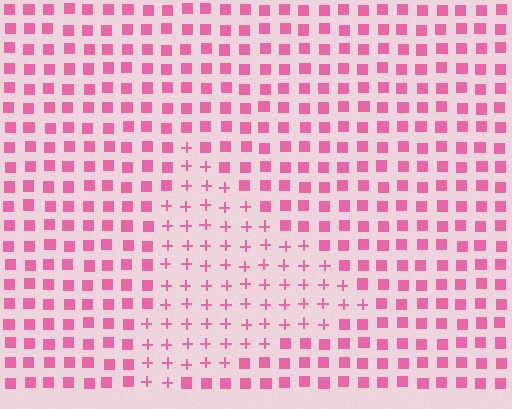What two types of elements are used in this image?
The image uses plus signs inside the triangle region and squares outside it.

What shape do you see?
I see a triangle.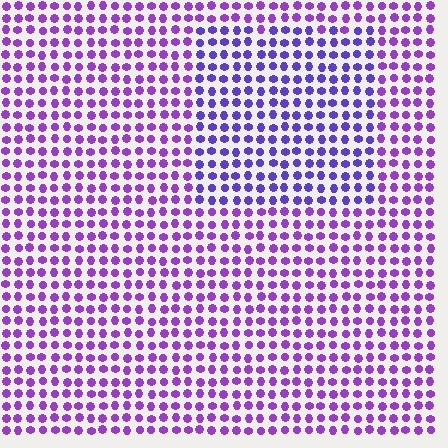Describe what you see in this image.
The image is filled with small purple elements in a uniform arrangement. A rectangle-shaped region is visible where the elements are tinted to a slightly different hue, forming a subtle color boundary.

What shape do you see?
I see a rectangle.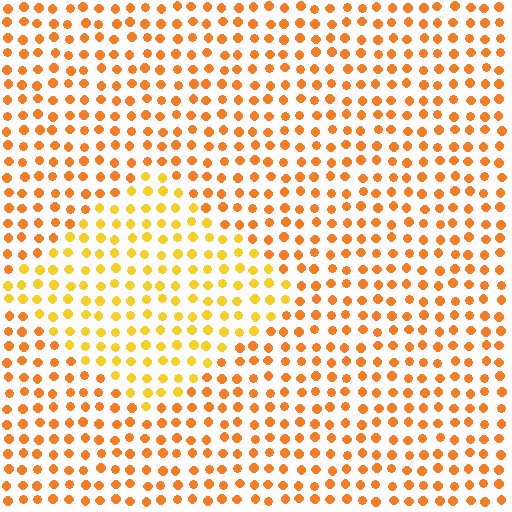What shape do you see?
I see a diamond.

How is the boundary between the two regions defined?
The boundary is defined purely by a slight shift in hue (about 24 degrees). Spacing, size, and orientation are identical on both sides.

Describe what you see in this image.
The image is filled with small orange elements in a uniform arrangement. A diamond-shaped region is visible where the elements are tinted to a slightly different hue, forming a subtle color boundary.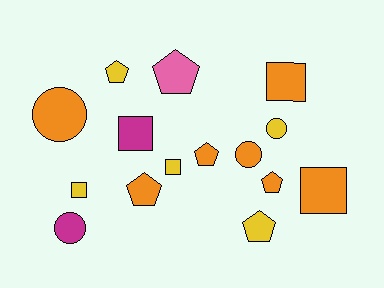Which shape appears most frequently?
Pentagon, with 6 objects.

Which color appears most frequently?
Orange, with 7 objects.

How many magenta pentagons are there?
There are no magenta pentagons.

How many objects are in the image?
There are 15 objects.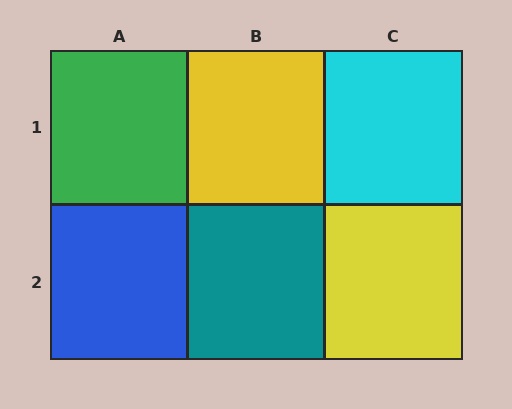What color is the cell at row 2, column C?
Yellow.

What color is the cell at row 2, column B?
Teal.